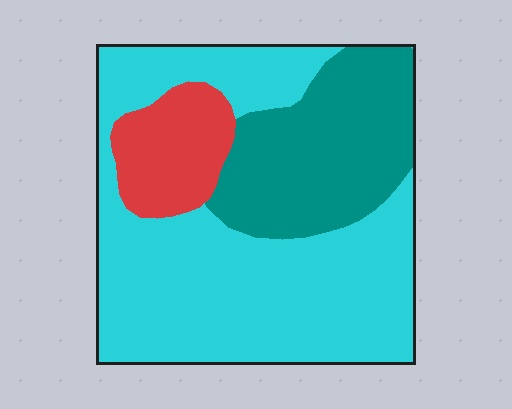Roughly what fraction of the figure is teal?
Teal takes up about one quarter (1/4) of the figure.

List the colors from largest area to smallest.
From largest to smallest: cyan, teal, red.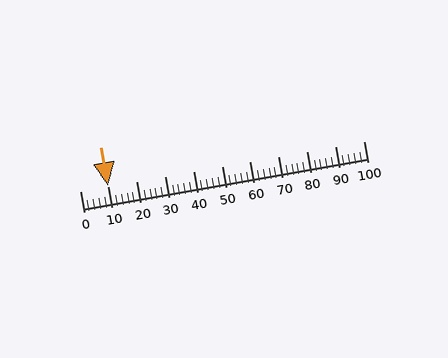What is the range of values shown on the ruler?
The ruler shows values from 0 to 100.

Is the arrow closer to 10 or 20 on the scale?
The arrow is closer to 10.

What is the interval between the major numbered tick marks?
The major tick marks are spaced 10 units apart.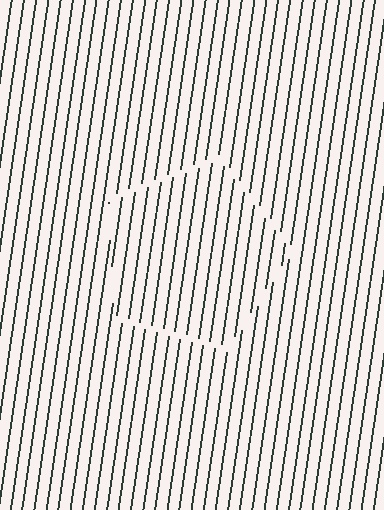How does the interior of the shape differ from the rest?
The interior of the shape contains the same grating, shifted by half a period — the contour is defined by the phase discontinuity where line-ends from the inner and outer gratings abut.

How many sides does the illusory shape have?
5 sides — the line-ends trace a pentagon.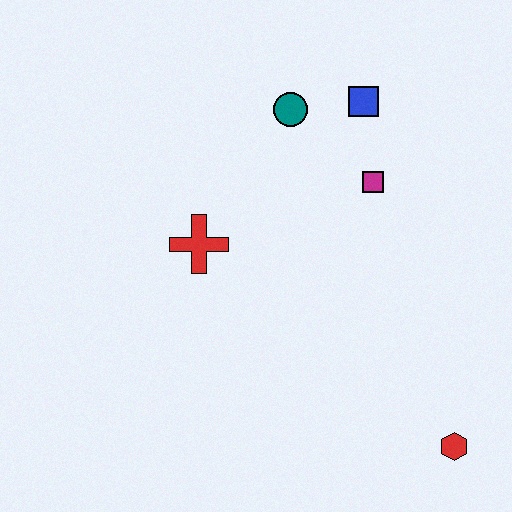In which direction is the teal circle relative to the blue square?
The teal circle is to the left of the blue square.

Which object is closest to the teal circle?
The blue square is closest to the teal circle.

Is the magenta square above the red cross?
Yes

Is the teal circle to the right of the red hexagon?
No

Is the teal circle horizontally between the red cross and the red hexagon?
Yes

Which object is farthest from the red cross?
The red hexagon is farthest from the red cross.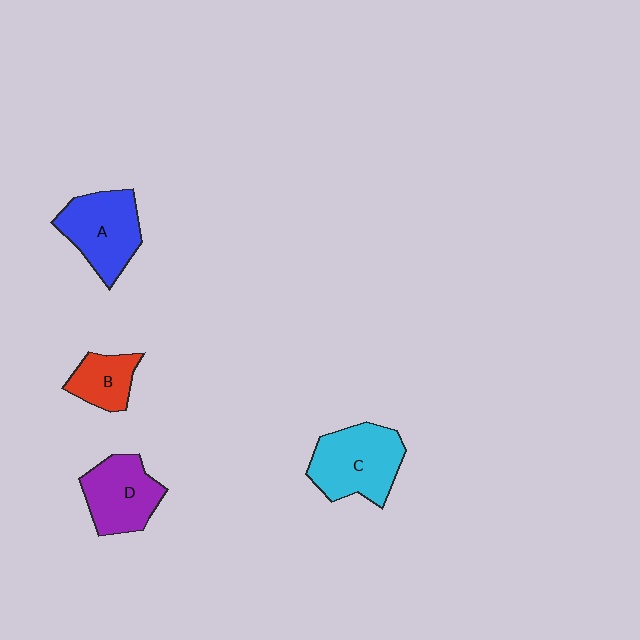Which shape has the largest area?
Shape C (cyan).